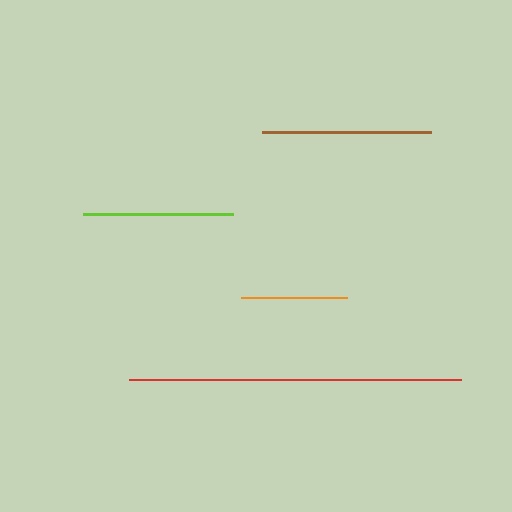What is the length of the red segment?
The red segment is approximately 333 pixels long.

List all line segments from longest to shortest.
From longest to shortest: red, brown, lime, orange.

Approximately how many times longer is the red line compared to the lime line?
The red line is approximately 2.2 times the length of the lime line.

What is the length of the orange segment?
The orange segment is approximately 106 pixels long.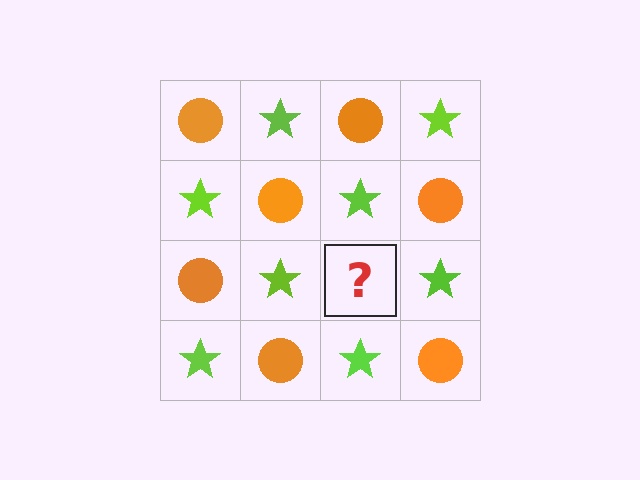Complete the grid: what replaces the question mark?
The question mark should be replaced with an orange circle.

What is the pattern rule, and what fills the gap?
The rule is that it alternates orange circle and lime star in a checkerboard pattern. The gap should be filled with an orange circle.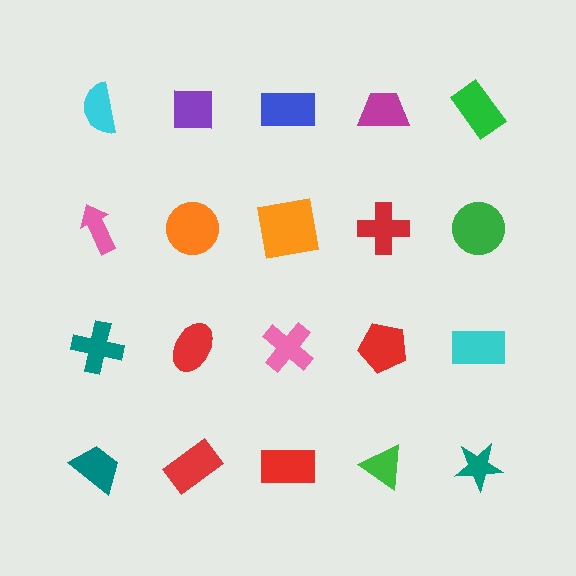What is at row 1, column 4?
A magenta trapezoid.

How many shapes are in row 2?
5 shapes.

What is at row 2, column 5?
A green circle.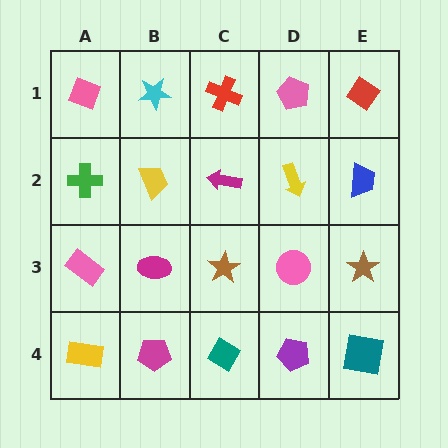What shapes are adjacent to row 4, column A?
A pink rectangle (row 3, column A), a magenta pentagon (row 4, column B).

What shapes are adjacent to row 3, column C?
A magenta arrow (row 2, column C), a teal diamond (row 4, column C), a magenta ellipse (row 3, column B), a pink circle (row 3, column D).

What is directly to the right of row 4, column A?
A magenta pentagon.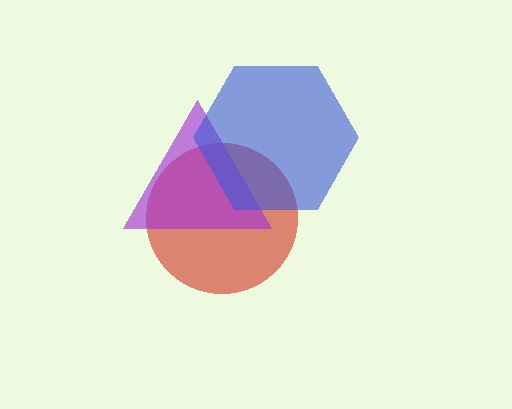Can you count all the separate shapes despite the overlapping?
Yes, there are 3 separate shapes.